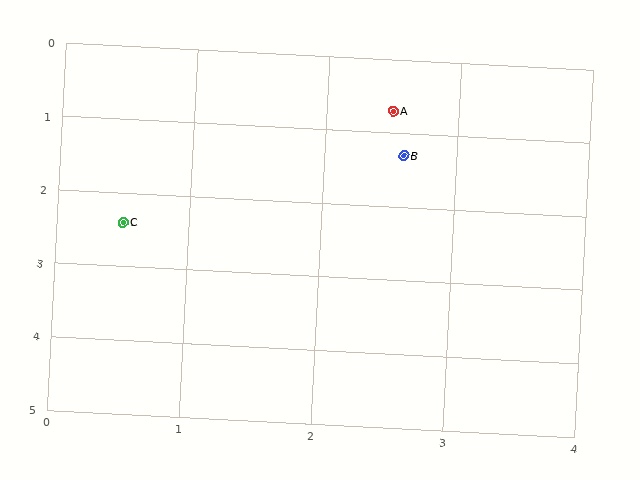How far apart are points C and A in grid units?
Points C and A are about 2.6 grid units apart.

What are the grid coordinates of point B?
Point B is at approximately (2.6, 1.3).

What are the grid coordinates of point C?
Point C is at approximately (0.5, 2.4).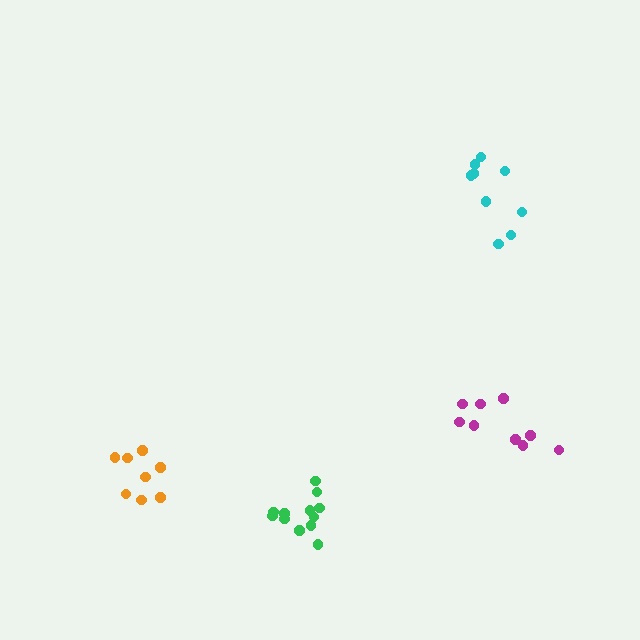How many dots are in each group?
Group 1: 12 dots, Group 2: 9 dots, Group 3: 9 dots, Group 4: 8 dots (38 total).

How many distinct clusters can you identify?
There are 4 distinct clusters.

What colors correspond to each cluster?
The clusters are colored: green, magenta, cyan, orange.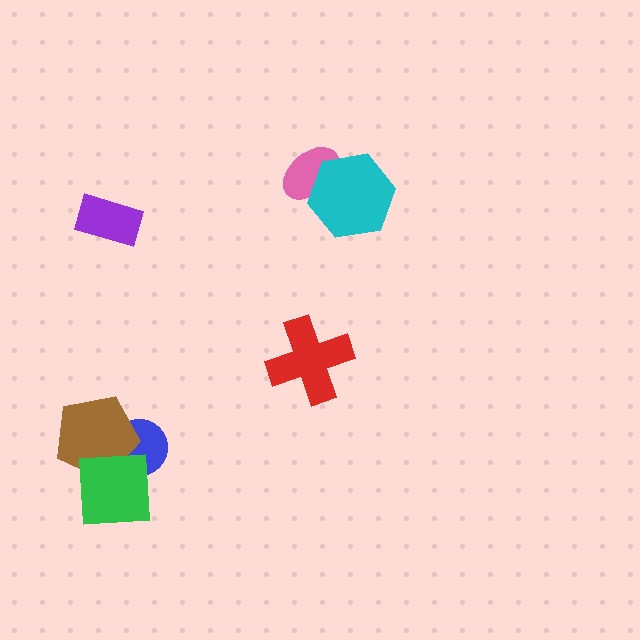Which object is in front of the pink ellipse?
The cyan hexagon is in front of the pink ellipse.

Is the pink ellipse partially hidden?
Yes, it is partially covered by another shape.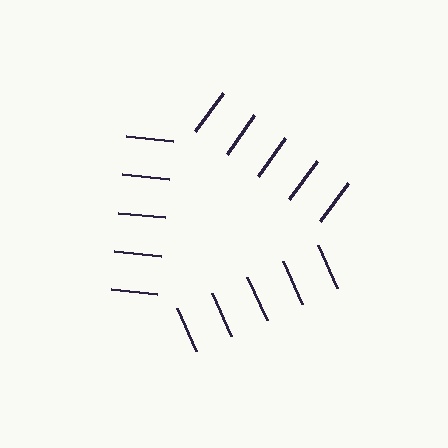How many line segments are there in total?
15 — 5 along each of the 3 edges.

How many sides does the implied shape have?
3 sides — the line-ends trace a triangle.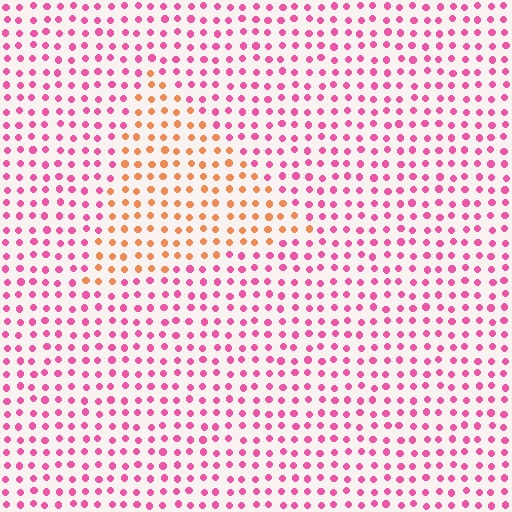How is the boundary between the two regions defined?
The boundary is defined purely by a slight shift in hue (about 53 degrees). Spacing, size, and orientation are identical on both sides.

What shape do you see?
I see a triangle.